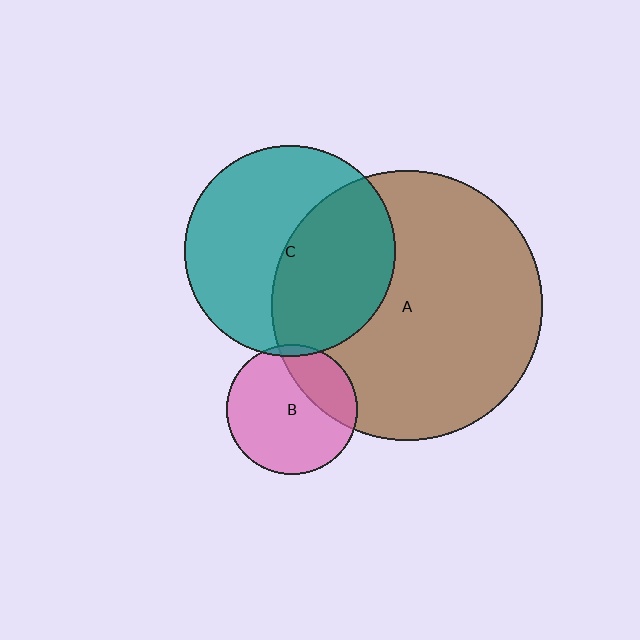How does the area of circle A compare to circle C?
Approximately 1.6 times.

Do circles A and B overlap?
Yes.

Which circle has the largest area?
Circle A (brown).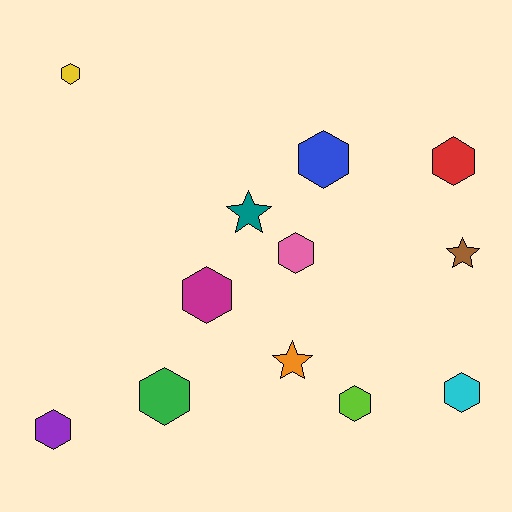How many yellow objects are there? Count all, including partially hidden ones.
There is 1 yellow object.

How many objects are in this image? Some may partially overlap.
There are 12 objects.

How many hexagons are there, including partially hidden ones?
There are 9 hexagons.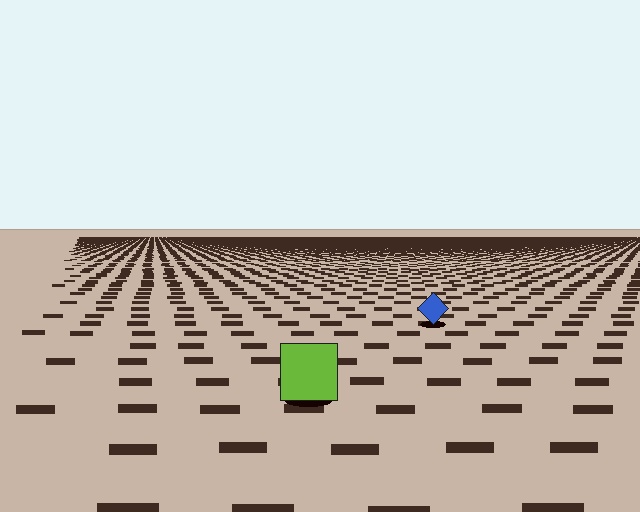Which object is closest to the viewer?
The lime square is closest. The texture marks near it are larger and more spread out.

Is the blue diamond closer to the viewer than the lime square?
No. The lime square is closer — you can tell from the texture gradient: the ground texture is coarser near it.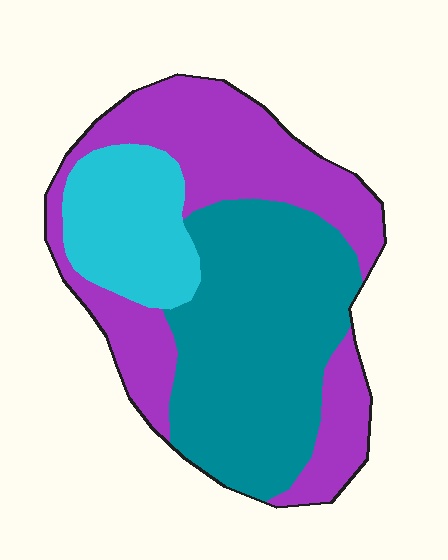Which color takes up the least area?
Cyan, at roughly 15%.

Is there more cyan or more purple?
Purple.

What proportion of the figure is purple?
Purple covers 41% of the figure.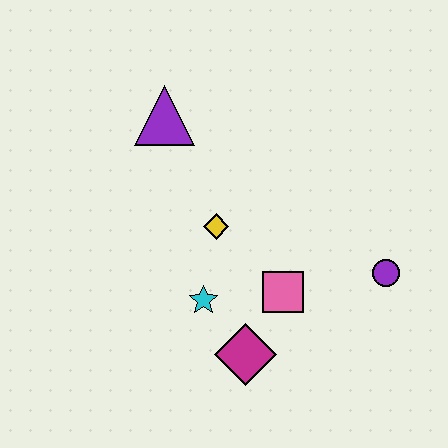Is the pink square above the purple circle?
No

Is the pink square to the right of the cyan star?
Yes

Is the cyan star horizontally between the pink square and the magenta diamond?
No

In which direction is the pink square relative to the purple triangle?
The pink square is below the purple triangle.